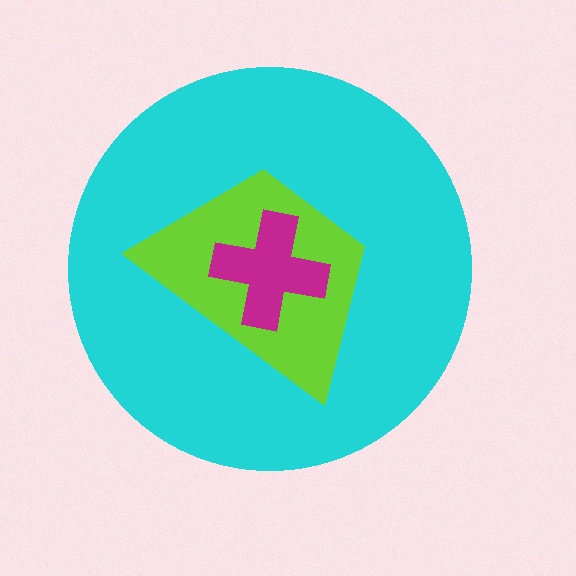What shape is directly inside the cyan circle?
The lime trapezoid.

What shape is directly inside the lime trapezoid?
The magenta cross.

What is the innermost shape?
The magenta cross.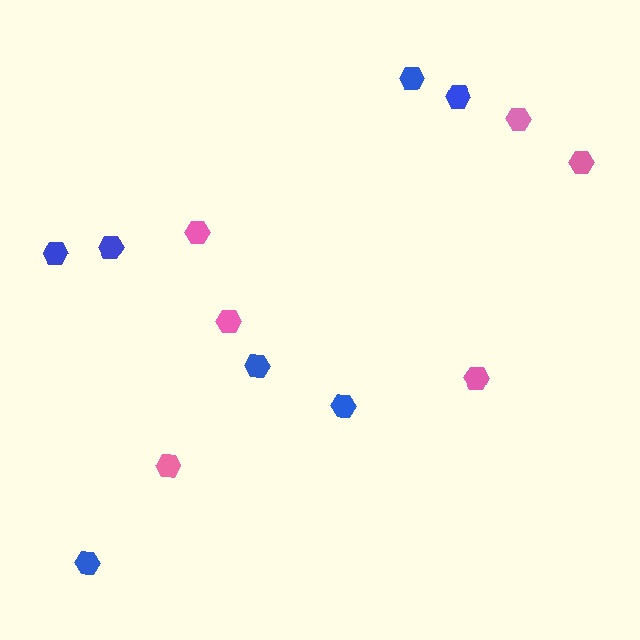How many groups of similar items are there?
There are 2 groups: one group of pink hexagons (6) and one group of blue hexagons (7).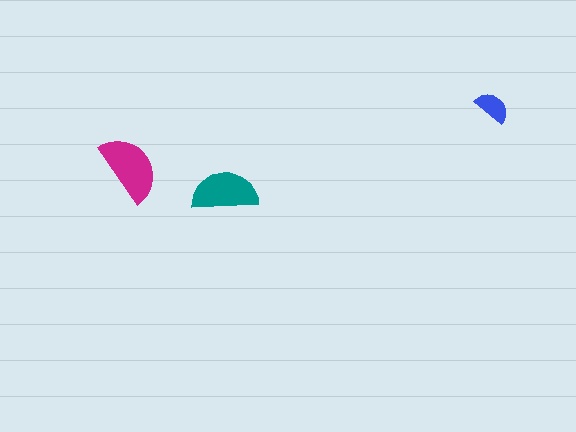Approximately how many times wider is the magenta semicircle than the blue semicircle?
About 2 times wider.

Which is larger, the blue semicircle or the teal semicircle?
The teal one.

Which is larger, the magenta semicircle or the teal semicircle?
The magenta one.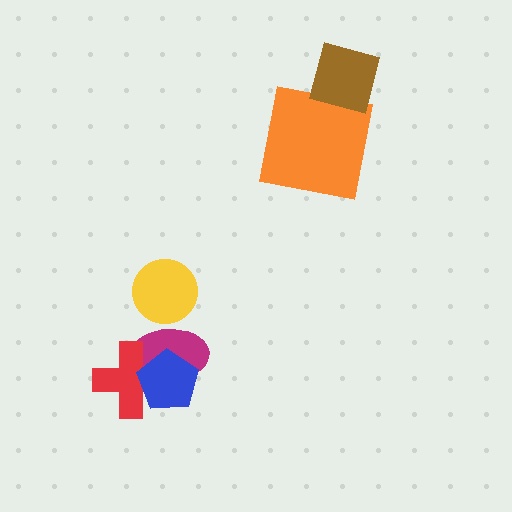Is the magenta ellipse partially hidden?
Yes, it is partially covered by another shape.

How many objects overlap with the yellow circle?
1 object overlaps with the yellow circle.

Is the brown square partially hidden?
No, no other shape covers it.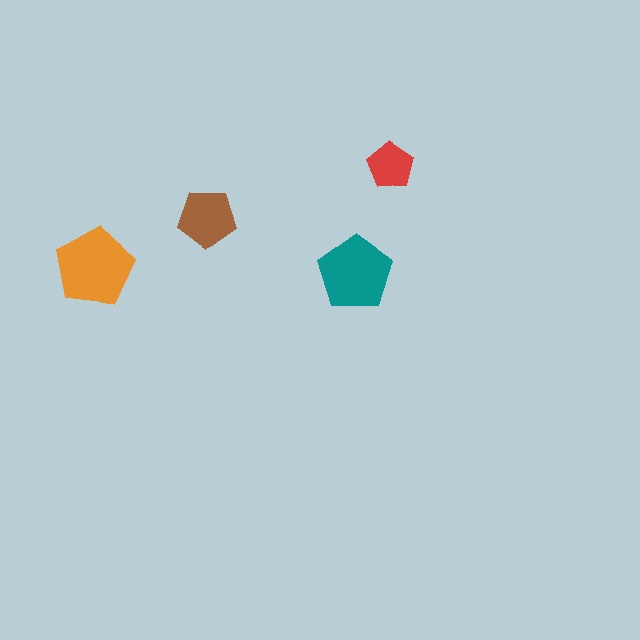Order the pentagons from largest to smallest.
the orange one, the teal one, the brown one, the red one.